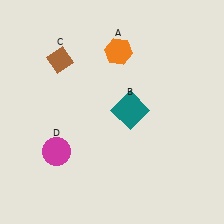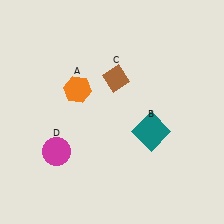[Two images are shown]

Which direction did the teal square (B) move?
The teal square (B) moved down.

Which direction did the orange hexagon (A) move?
The orange hexagon (A) moved left.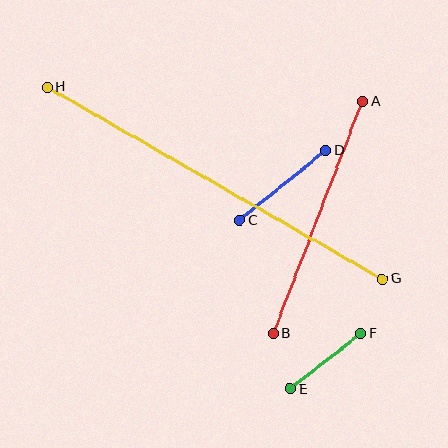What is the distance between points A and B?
The distance is approximately 249 pixels.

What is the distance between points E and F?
The distance is approximately 90 pixels.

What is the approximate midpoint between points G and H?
The midpoint is at approximately (215, 183) pixels.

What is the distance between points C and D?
The distance is approximately 111 pixels.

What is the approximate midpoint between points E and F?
The midpoint is at approximately (326, 361) pixels.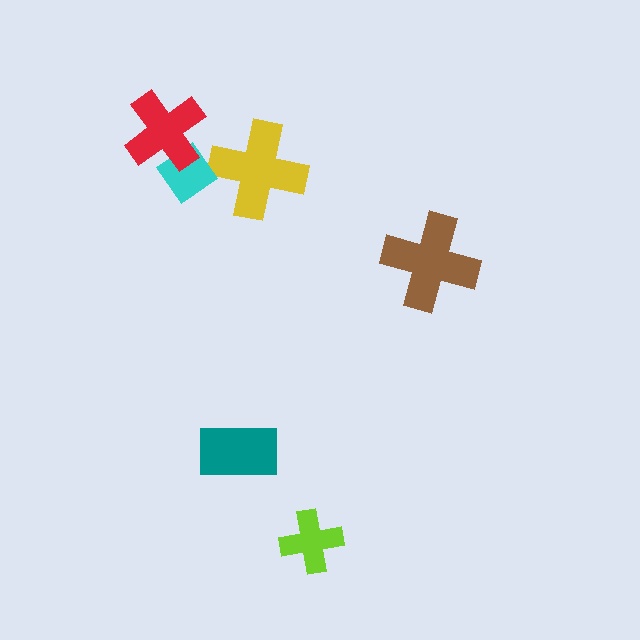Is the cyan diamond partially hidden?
Yes, it is partially covered by another shape.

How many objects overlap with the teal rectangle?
0 objects overlap with the teal rectangle.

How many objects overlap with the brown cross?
0 objects overlap with the brown cross.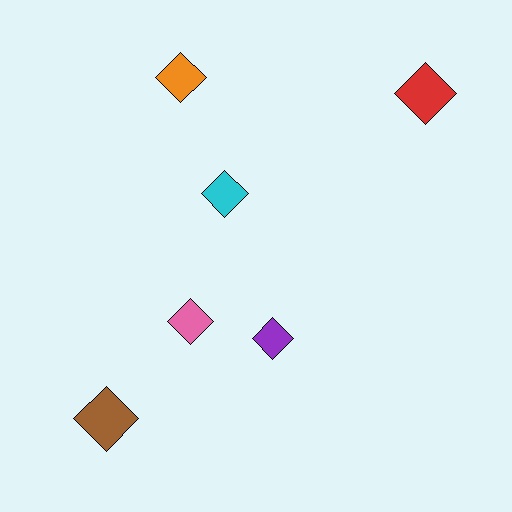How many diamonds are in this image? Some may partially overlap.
There are 6 diamonds.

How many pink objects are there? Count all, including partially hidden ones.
There is 1 pink object.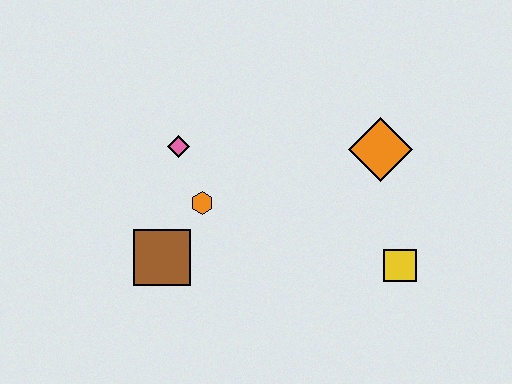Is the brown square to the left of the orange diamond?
Yes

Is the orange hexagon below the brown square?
No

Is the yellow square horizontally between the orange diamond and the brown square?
No